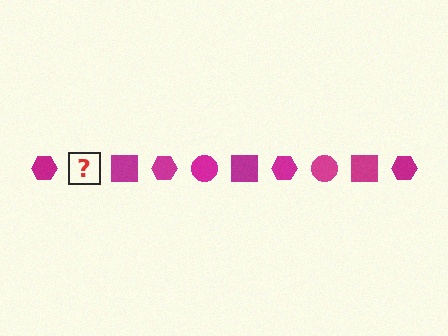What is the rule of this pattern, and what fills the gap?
The rule is that the pattern cycles through hexagon, circle, square shapes in magenta. The gap should be filled with a magenta circle.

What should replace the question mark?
The question mark should be replaced with a magenta circle.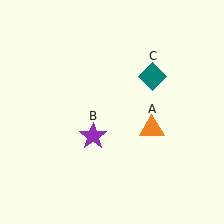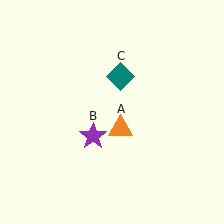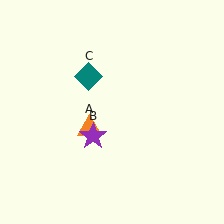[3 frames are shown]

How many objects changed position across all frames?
2 objects changed position: orange triangle (object A), teal diamond (object C).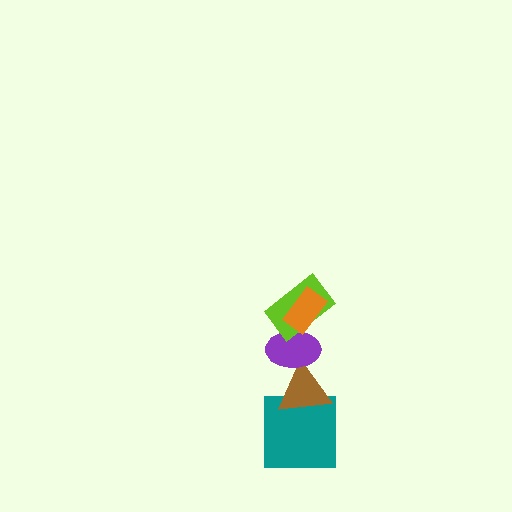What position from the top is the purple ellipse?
The purple ellipse is 3rd from the top.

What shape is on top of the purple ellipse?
The lime rectangle is on top of the purple ellipse.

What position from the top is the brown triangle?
The brown triangle is 4th from the top.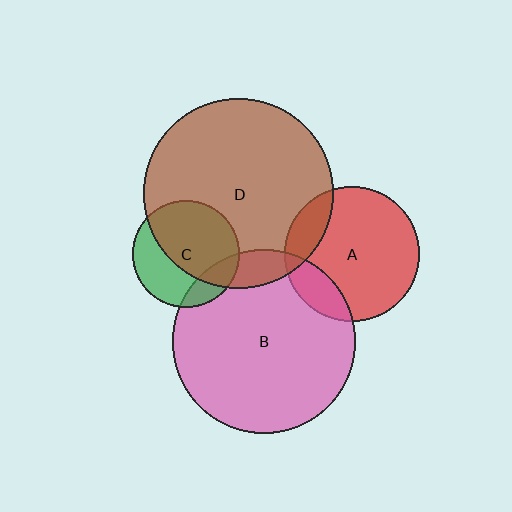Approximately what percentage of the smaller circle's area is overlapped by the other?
Approximately 60%.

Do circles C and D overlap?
Yes.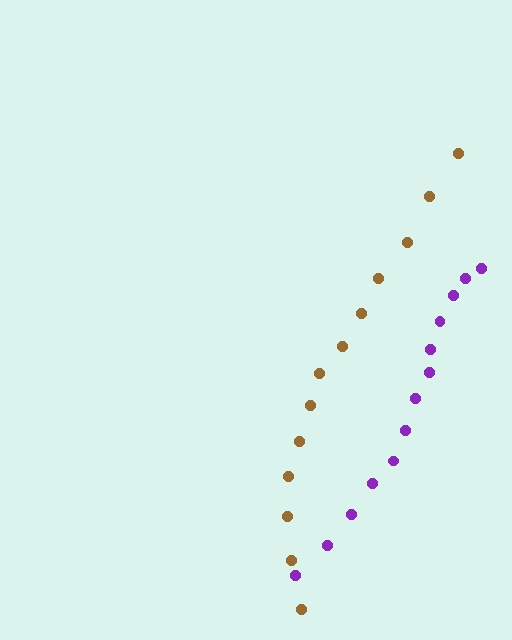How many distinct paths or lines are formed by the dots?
There are 2 distinct paths.